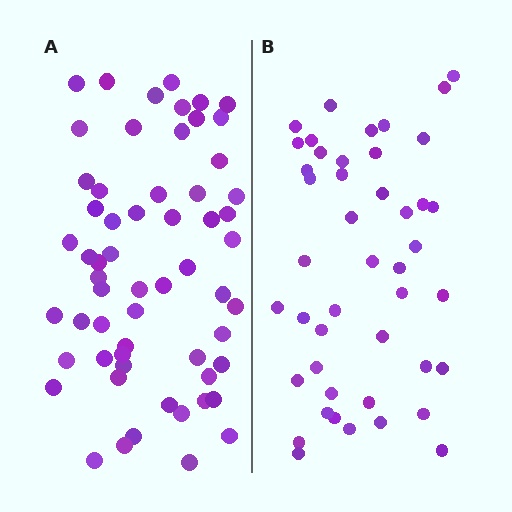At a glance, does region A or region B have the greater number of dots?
Region A (the left region) has more dots.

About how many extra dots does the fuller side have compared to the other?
Region A has approximately 15 more dots than region B.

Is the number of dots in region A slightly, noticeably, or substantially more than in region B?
Region A has noticeably more, but not dramatically so. The ratio is roughly 1.3 to 1.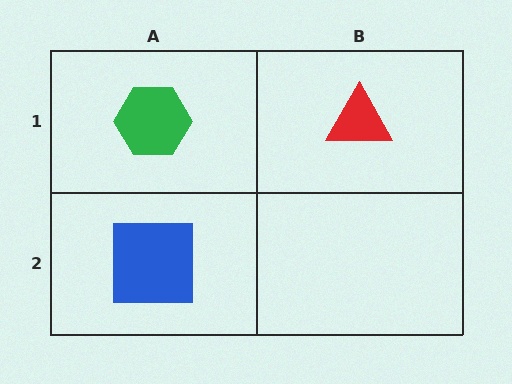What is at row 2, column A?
A blue square.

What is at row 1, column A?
A green hexagon.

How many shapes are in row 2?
1 shape.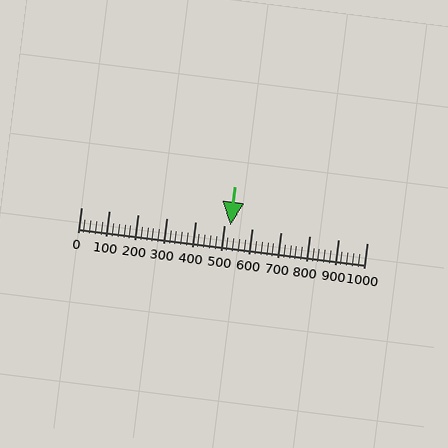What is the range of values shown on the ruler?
The ruler shows values from 0 to 1000.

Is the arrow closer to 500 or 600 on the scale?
The arrow is closer to 500.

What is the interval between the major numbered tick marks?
The major tick marks are spaced 100 units apart.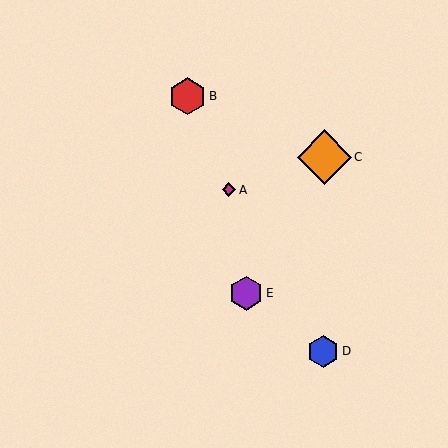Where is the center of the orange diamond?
The center of the orange diamond is at (324, 157).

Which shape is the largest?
The orange diamond (labeled C) is the largest.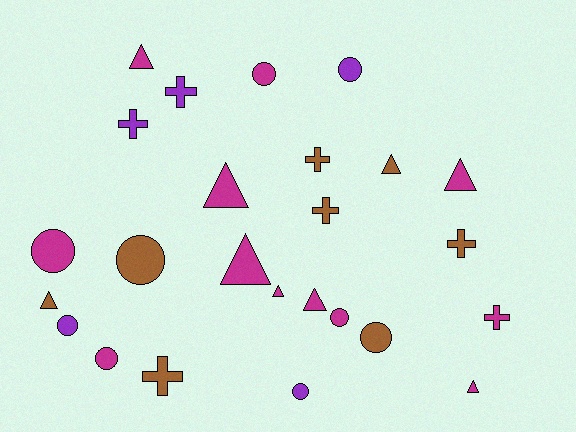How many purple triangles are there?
There are no purple triangles.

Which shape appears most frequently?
Circle, with 9 objects.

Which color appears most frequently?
Magenta, with 12 objects.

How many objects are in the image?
There are 25 objects.